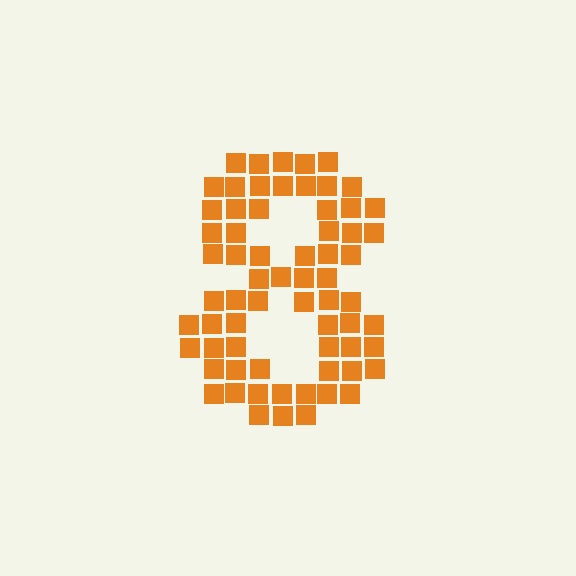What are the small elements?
The small elements are squares.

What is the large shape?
The large shape is the digit 8.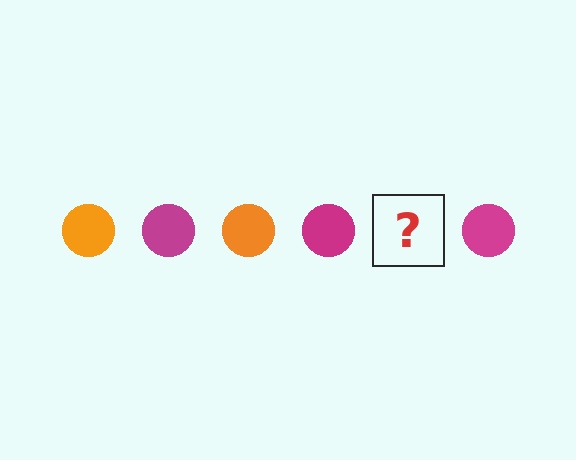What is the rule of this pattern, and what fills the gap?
The rule is that the pattern cycles through orange, magenta circles. The gap should be filled with an orange circle.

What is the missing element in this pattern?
The missing element is an orange circle.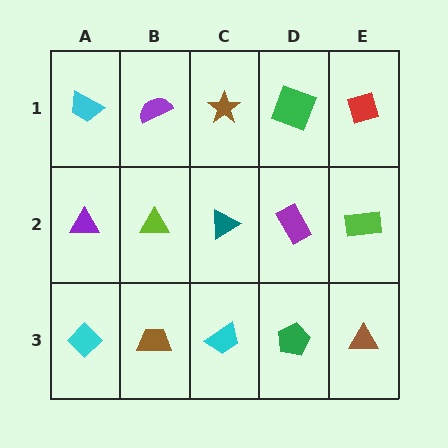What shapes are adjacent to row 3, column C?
A teal triangle (row 2, column C), a brown trapezoid (row 3, column B), a green pentagon (row 3, column D).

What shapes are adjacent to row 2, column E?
A red diamond (row 1, column E), a brown triangle (row 3, column E), a purple rectangle (row 2, column D).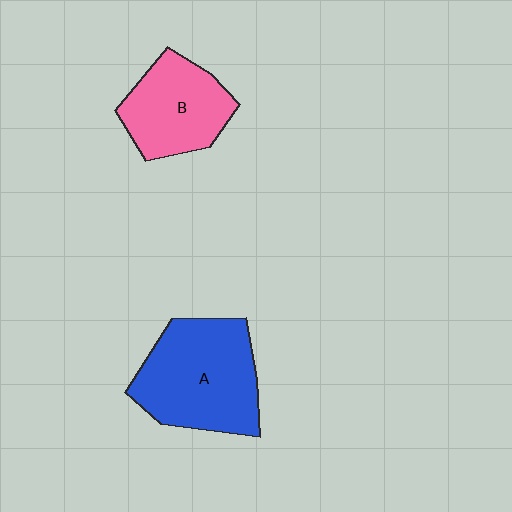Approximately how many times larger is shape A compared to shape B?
Approximately 1.4 times.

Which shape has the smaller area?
Shape B (pink).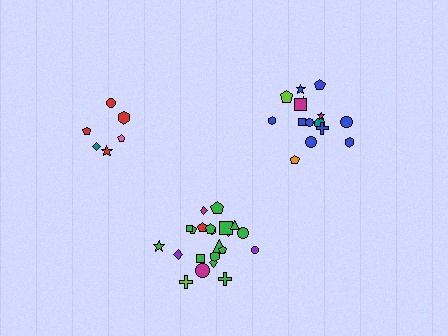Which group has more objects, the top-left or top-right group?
The top-right group.